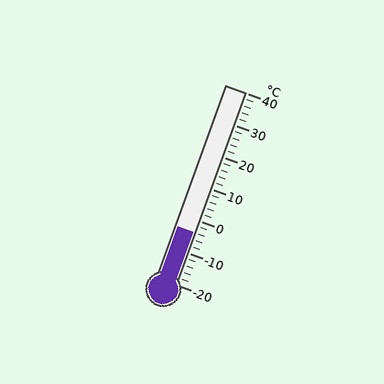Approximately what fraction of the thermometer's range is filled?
The thermometer is filled to approximately 25% of its range.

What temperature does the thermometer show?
The thermometer shows approximately -4°C.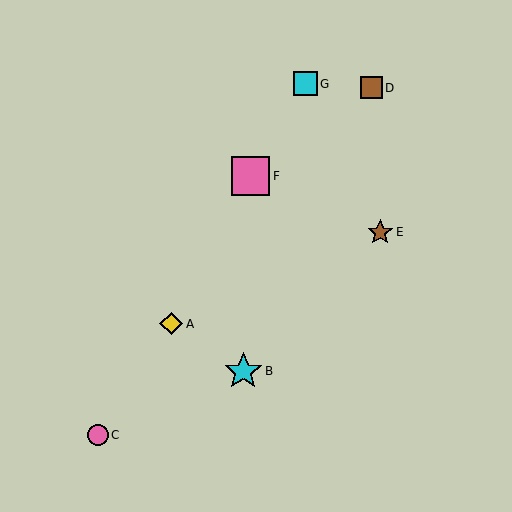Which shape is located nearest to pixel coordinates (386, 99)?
The brown square (labeled D) at (371, 88) is nearest to that location.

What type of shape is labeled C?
Shape C is a pink circle.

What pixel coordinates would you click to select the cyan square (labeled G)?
Click at (305, 84) to select the cyan square G.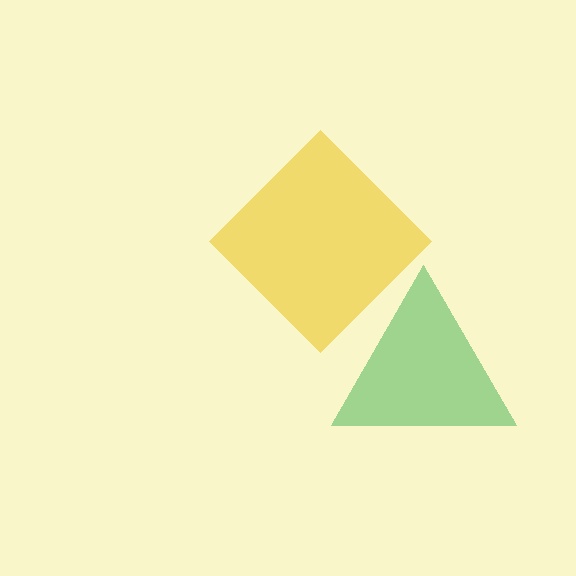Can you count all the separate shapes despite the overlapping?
Yes, there are 2 separate shapes.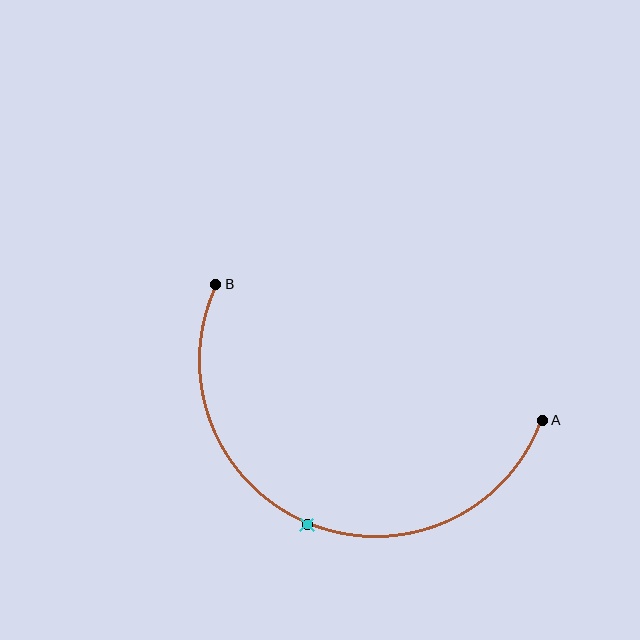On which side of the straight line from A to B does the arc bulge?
The arc bulges below the straight line connecting A and B.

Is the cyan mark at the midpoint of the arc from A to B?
Yes. The cyan mark lies on the arc at equal arc-length from both A and B — it is the arc midpoint.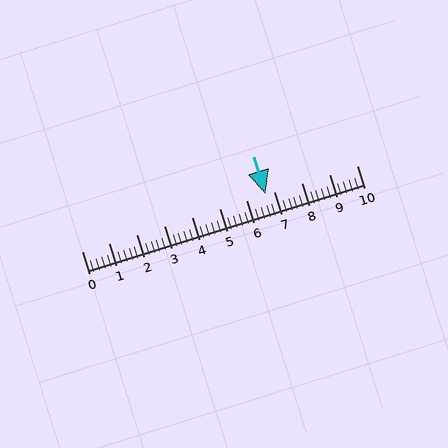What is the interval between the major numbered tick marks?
The major tick marks are spaced 1 units apart.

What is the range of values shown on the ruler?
The ruler shows values from 0 to 10.